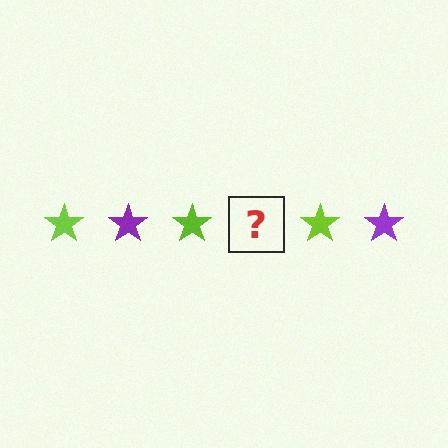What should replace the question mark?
The question mark should be replaced with a purple star.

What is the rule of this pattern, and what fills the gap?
The rule is that the pattern cycles through lime, purple stars. The gap should be filled with a purple star.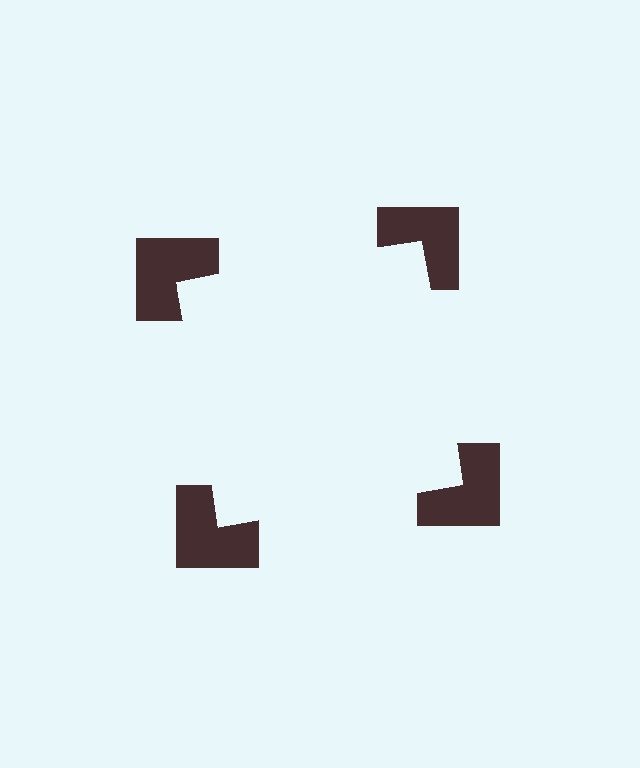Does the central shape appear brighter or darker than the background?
It typically appears slightly brighter than the background, even though no actual brightness change is drawn.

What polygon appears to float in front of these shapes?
An illusory square — its edges are inferred from the aligned wedge cuts in the notched squares, not physically drawn.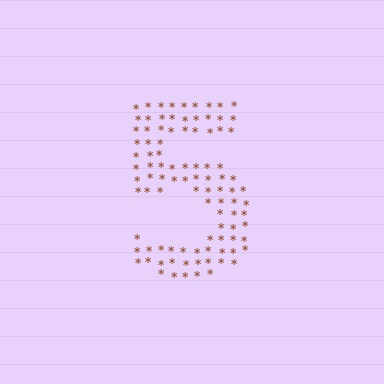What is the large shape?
The large shape is the digit 5.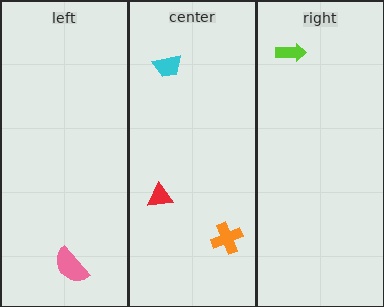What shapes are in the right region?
The lime arrow.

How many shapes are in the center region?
3.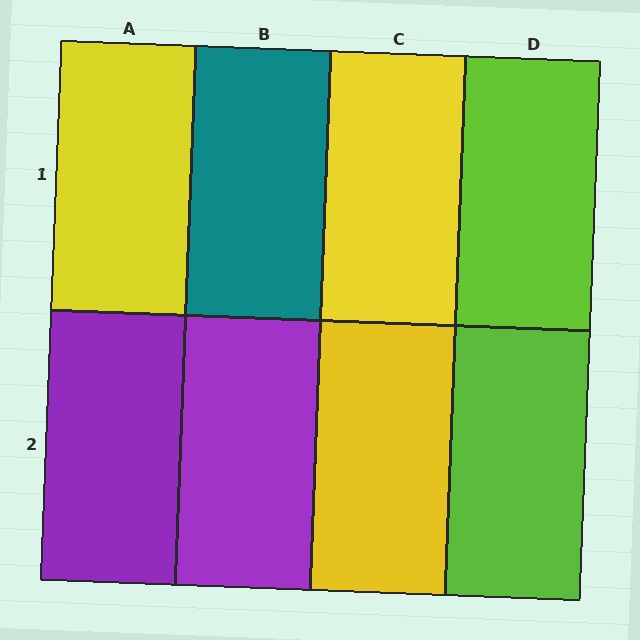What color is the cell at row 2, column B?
Purple.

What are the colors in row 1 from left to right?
Yellow, teal, yellow, lime.